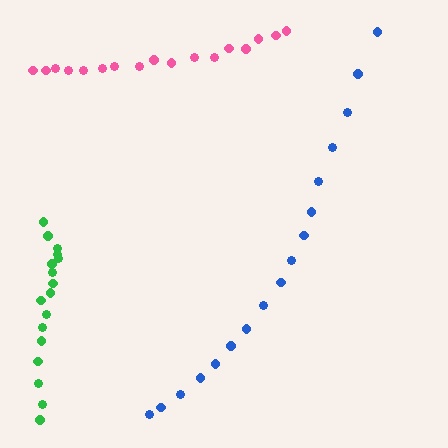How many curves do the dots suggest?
There are 3 distinct paths.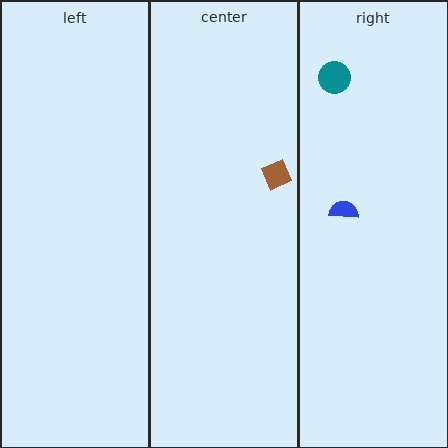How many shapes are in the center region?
1.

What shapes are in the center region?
The brown diamond.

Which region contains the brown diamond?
The center region.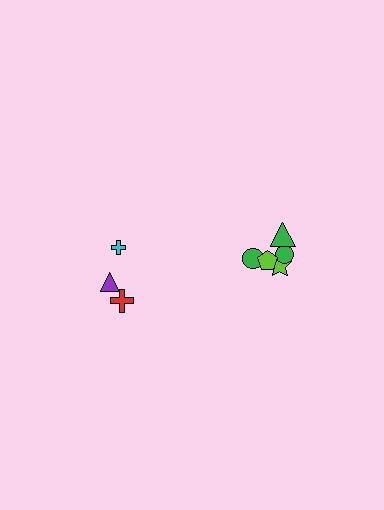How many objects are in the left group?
There are 3 objects.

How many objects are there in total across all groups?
There are 8 objects.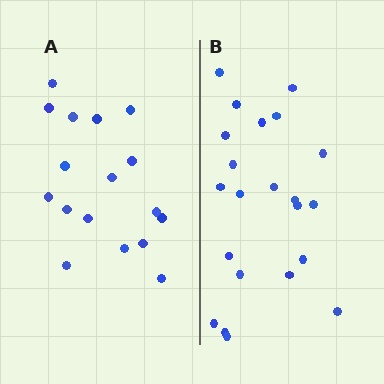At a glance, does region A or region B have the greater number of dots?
Region B (the right region) has more dots.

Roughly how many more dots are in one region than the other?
Region B has about 5 more dots than region A.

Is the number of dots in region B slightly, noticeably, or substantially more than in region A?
Region B has noticeably more, but not dramatically so. The ratio is roughly 1.3 to 1.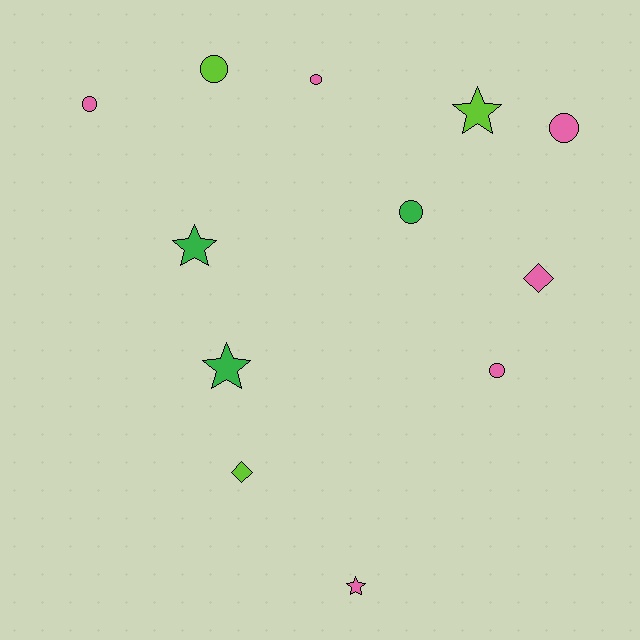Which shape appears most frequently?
Circle, with 6 objects.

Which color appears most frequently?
Pink, with 6 objects.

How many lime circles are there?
There is 1 lime circle.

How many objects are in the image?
There are 12 objects.